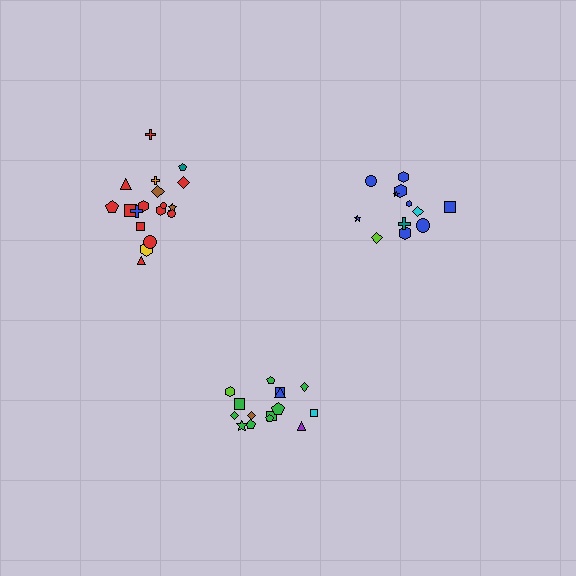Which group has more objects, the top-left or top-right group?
The top-left group.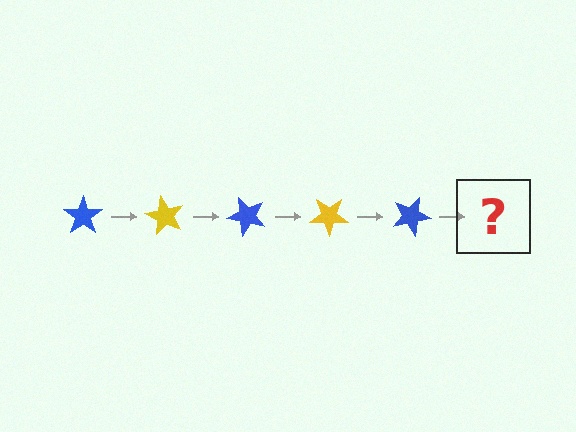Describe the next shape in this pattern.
It should be a yellow star, rotated 300 degrees from the start.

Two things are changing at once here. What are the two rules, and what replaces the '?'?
The two rules are that it rotates 60 degrees each step and the color cycles through blue and yellow. The '?' should be a yellow star, rotated 300 degrees from the start.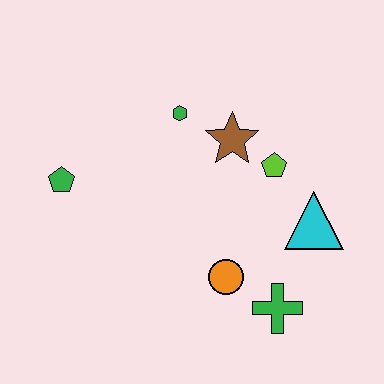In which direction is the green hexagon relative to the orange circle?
The green hexagon is above the orange circle.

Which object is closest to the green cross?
The orange circle is closest to the green cross.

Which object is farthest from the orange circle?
The green pentagon is farthest from the orange circle.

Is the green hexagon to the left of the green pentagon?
No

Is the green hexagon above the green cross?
Yes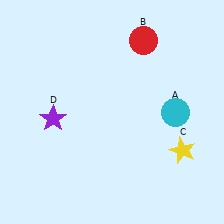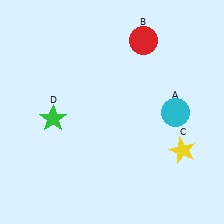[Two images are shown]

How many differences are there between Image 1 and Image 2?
There is 1 difference between the two images.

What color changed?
The star (D) changed from purple in Image 1 to green in Image 2.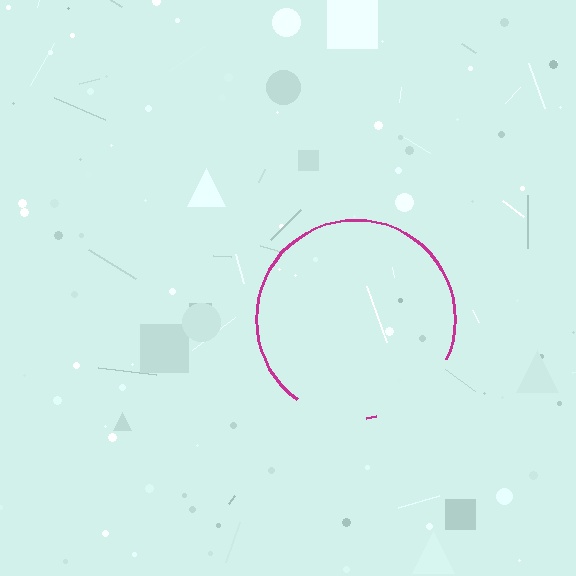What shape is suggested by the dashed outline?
The dashed outline suggests a circle.